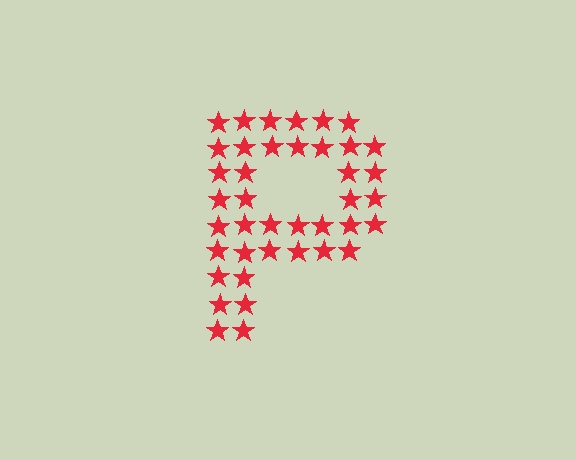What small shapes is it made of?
It is made of small stars.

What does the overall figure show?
The overall figure shows the letter P.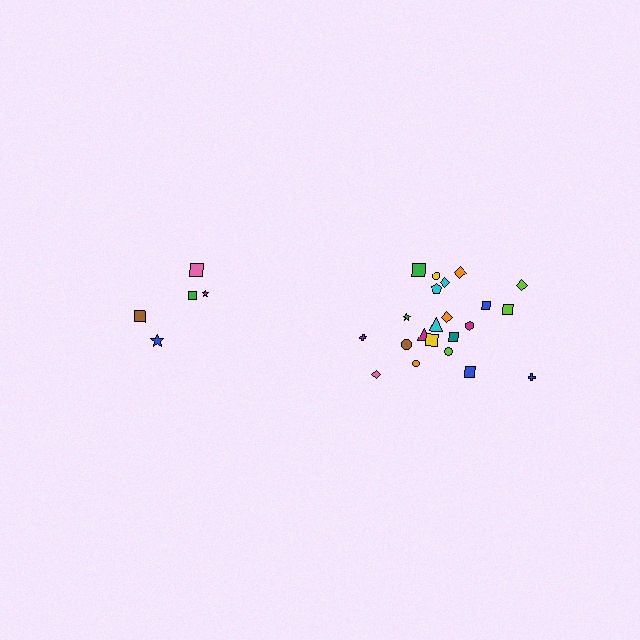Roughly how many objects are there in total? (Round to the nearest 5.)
Roughly 25 objects in total.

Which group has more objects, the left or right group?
The right group.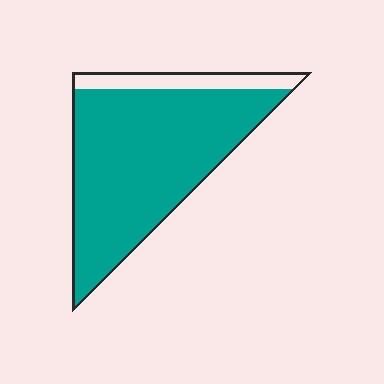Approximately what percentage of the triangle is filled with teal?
Approximately 85%.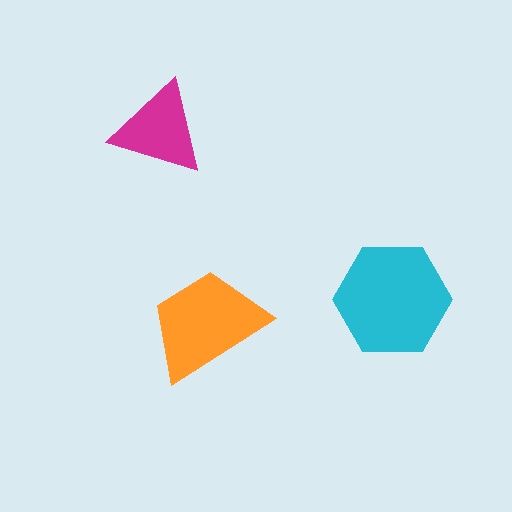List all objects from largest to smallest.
The cyan hexagon, the orange trapezoid, the magenta triangle.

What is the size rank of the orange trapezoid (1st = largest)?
2nd.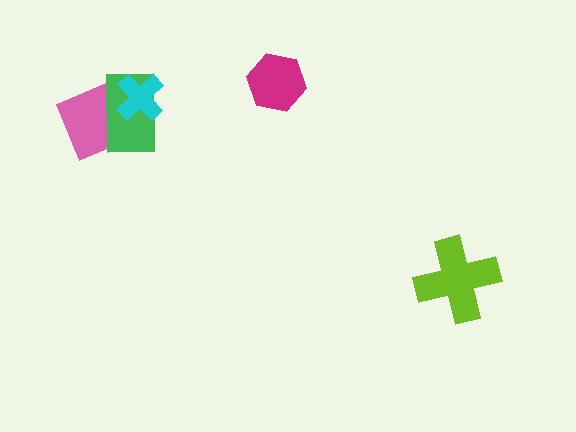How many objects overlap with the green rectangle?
2 objects overlap with the green rectangle.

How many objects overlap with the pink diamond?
2 objects overlap with the pink diamond.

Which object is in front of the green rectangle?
The cyan cross is in front of the green rectangle.